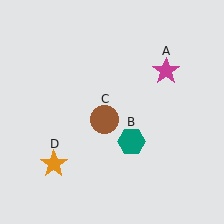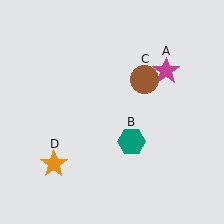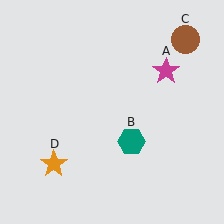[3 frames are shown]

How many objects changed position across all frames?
1 object changed position: brown circle (object C).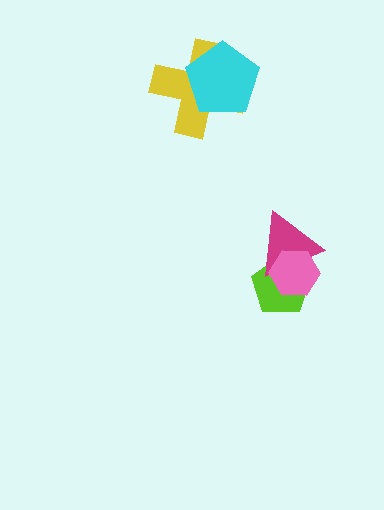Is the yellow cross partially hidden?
Yes, it is partially covered by another shape.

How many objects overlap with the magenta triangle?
2 objects overlap with the magenta triangle.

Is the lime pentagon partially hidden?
Yes, it is partially covered by another shape.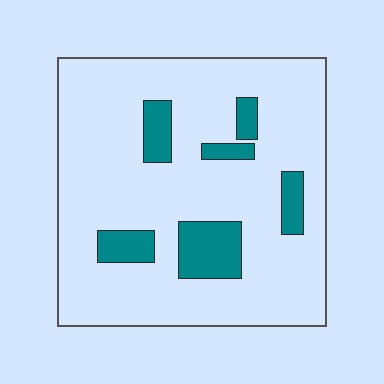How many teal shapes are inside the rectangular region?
6.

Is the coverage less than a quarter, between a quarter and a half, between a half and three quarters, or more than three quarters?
Less than a quarter.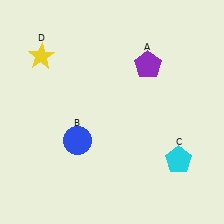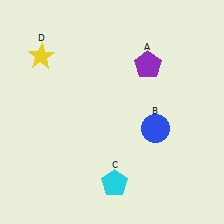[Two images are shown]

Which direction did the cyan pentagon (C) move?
The cyan pentagon (C) moved left.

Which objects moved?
The objects that moved are: the blue circle (B), the cyan pentagon (C).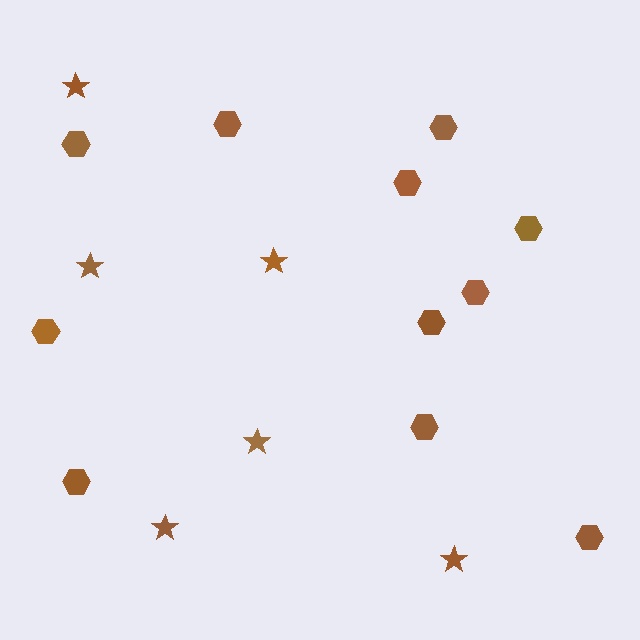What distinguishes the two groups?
There are 2 groups: one group of stars (6) and one group of hexagons (11).